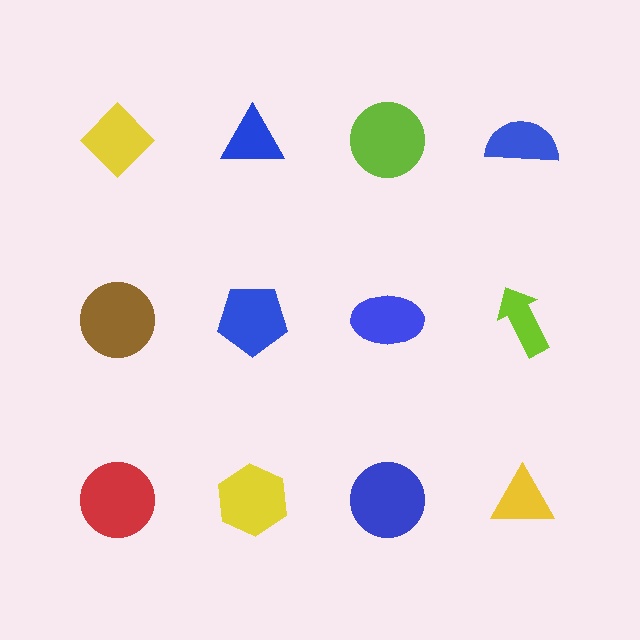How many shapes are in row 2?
4 shapes.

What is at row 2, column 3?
A blue ellipse.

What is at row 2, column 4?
A lime arrow.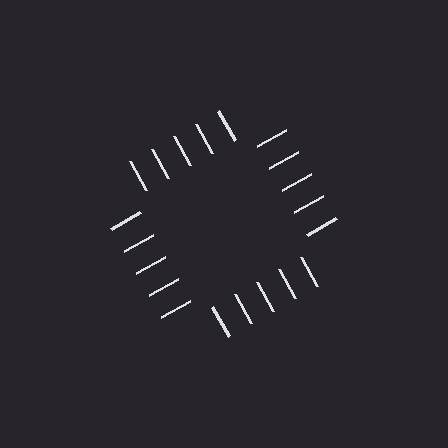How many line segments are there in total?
20 — 5 along each of the 4 edges.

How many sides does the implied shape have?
4 sides — the line-ends trace a square.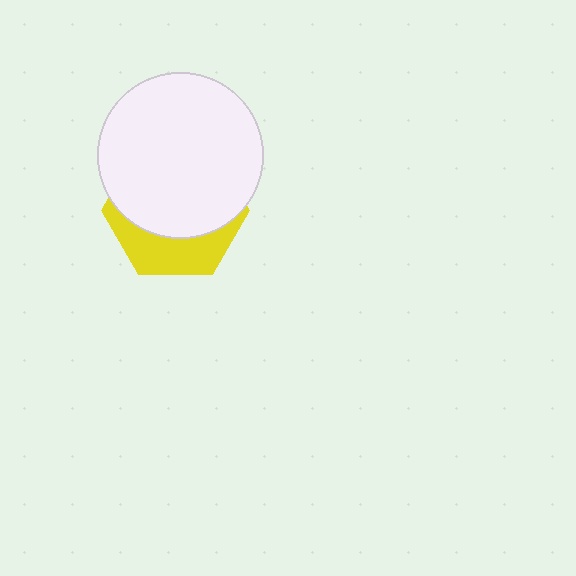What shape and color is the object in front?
The object in front is a white circle.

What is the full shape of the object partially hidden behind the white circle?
The partially hidden object is a yellow hexagon.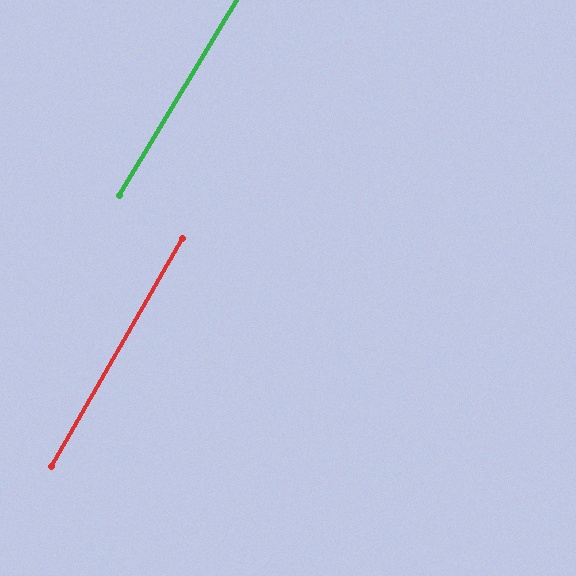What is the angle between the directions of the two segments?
Approximately 1 degree.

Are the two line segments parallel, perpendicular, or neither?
Parallel — their directions differ by only 1.2°.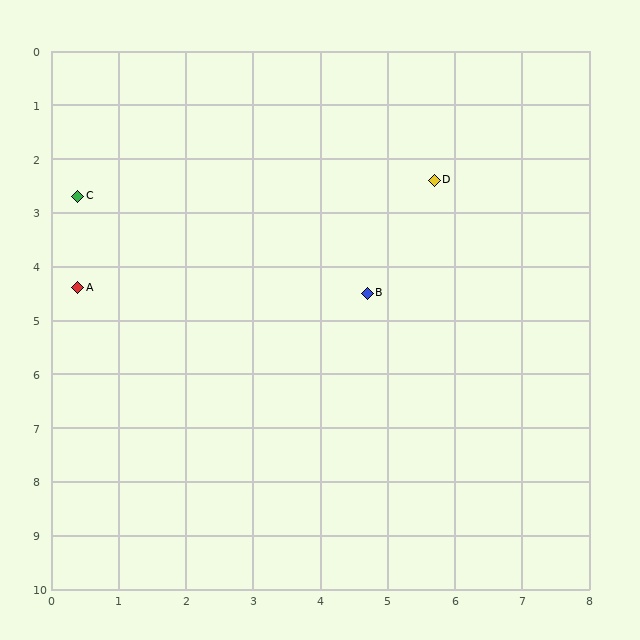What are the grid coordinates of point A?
Point A is at approximately (0.4, 4.4).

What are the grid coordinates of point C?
Point C is at approximately (0.4, 2.7).